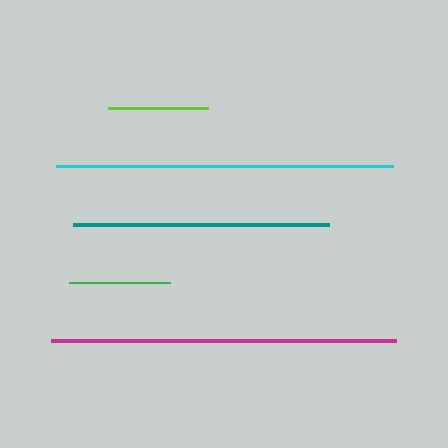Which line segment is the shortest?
The lime line is the shortest at approximately 100 pixels.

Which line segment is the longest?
The magenta line is the longest at approximately 346 pixels.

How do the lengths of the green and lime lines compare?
The green and lime lines are approximately the same length.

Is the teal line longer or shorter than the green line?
The teal line is longer than the green line.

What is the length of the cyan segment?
The cyan segment is approximately 337 pixels long.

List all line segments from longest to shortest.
From longest to shortest: magenta, cyan, teal, green, lime.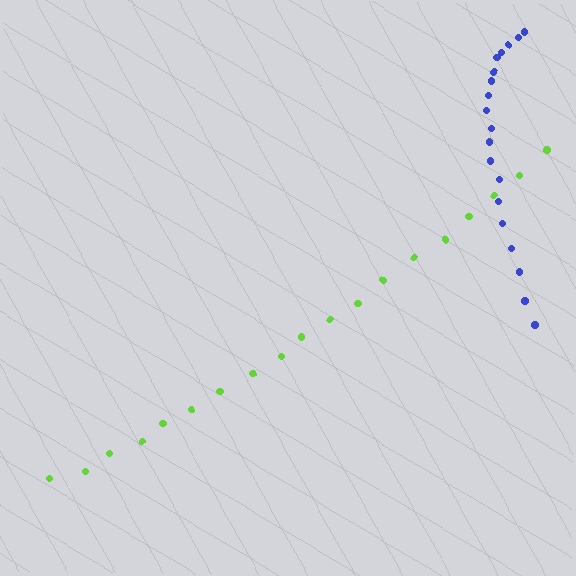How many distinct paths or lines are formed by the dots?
There are 2 distinct paths.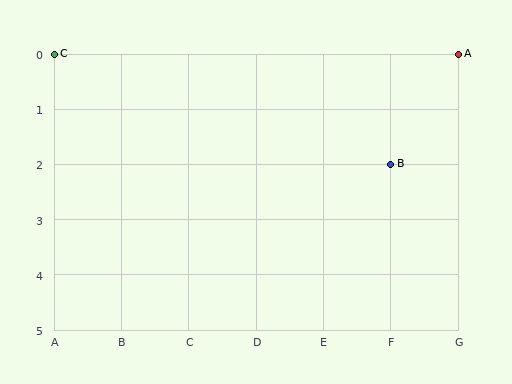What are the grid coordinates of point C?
Point C is at grid coordinates (A, 0).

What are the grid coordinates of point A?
Point A is at grid coordinates (G, 0).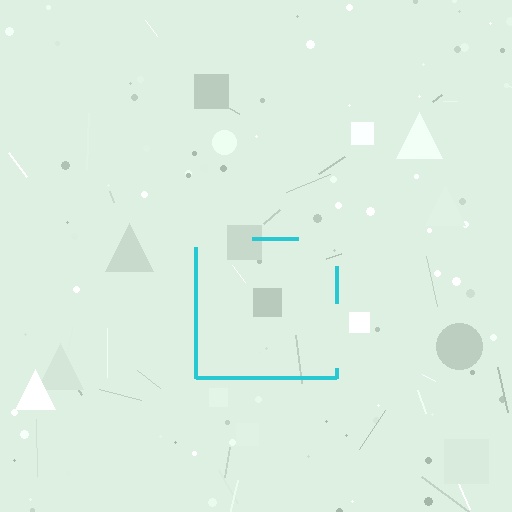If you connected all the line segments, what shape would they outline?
They would outline a square.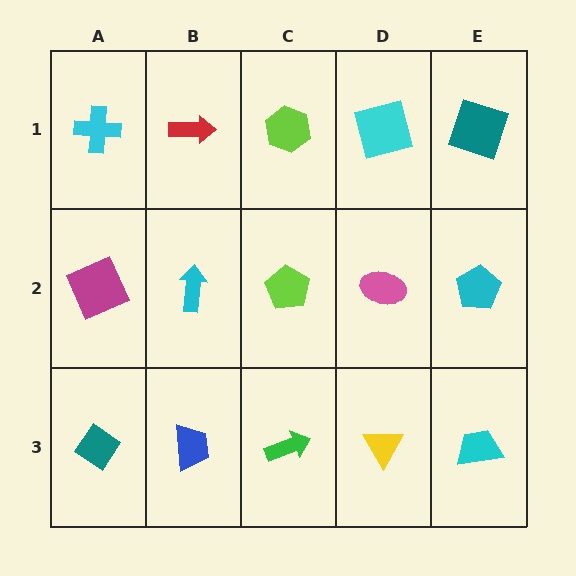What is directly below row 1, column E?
A cyan pentagon.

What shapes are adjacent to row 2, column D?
A cyan square (row 1, column D), a yellow triangle (row 3, column D), a lime pentagon (row 2, column C), a cyan pentagon (row 2, column E).